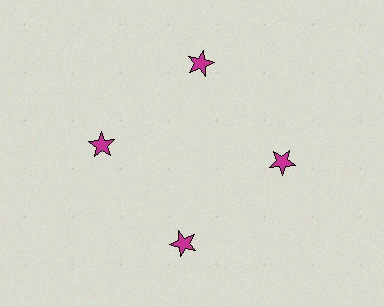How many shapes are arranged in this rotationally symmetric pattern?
There are 4 shapes, arranged in 4 groups of 1.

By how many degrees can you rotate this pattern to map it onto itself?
The pattern maps onto itself every 90 degrees of rotation.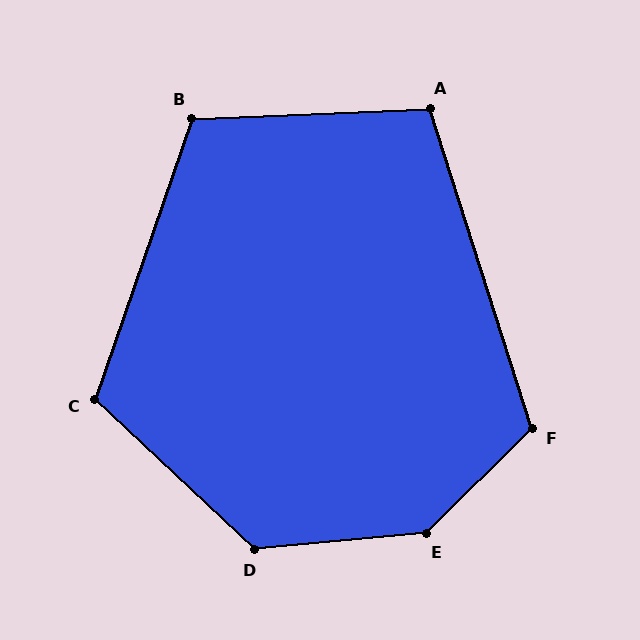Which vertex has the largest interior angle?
E, at approximately 141 degrees.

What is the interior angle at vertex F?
Approximately 117 degrees (obtuse).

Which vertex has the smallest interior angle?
A, at approximately 105 degrees.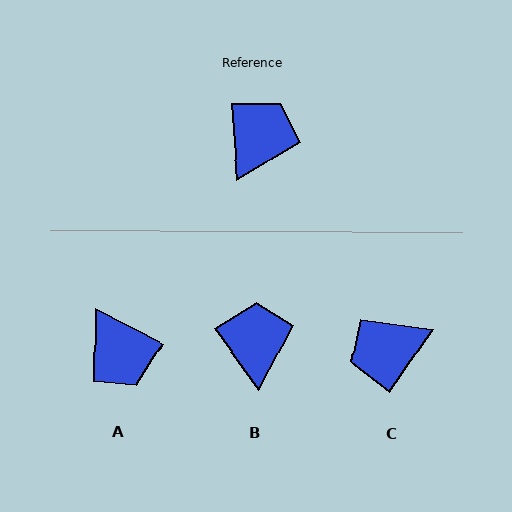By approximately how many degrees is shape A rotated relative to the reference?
Approximately 123 degrees clockwise.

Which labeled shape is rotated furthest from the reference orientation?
C, about 141 degrees away.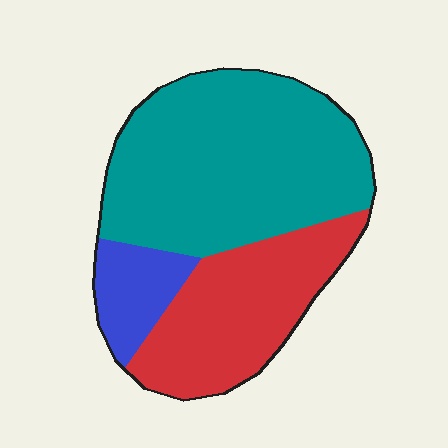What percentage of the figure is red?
Red takes up about one third (1/3) of the figure.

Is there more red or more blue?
Red.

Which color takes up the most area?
Teal, at roughly 55%.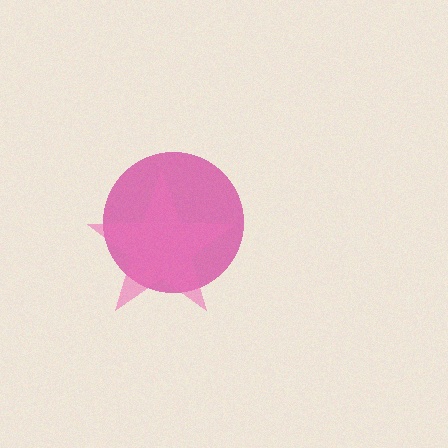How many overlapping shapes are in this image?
There are 2 overlapping shapes in the image.